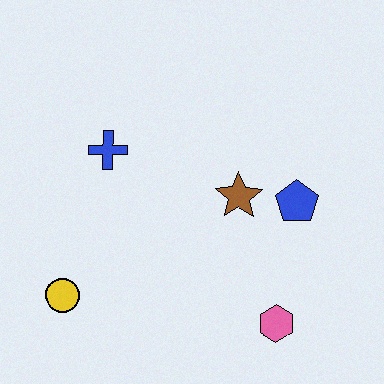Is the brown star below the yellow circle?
No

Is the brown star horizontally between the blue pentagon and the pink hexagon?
No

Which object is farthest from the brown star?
The yellow circle is farthest from the brown star.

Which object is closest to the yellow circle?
The blue cross is closest to the yellow circle.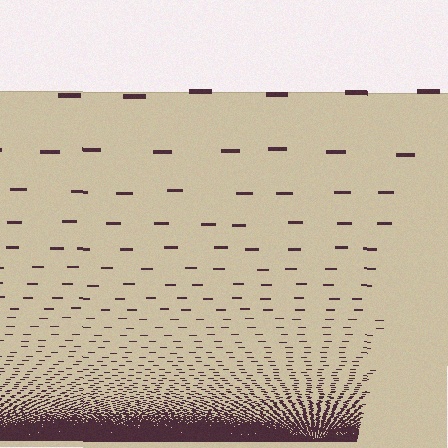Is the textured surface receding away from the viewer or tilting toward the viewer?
The surface appears to tilt toward the viewer. Texture elements get larger and sparser toward the top.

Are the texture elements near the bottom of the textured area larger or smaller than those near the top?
Smaller. The gradient is inverted — elements near the bottom are smaller and denser.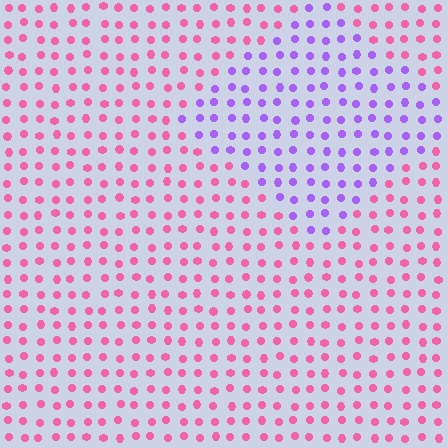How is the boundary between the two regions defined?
The boundary is defined purely by a slight shift in hue (about 61 degrees). Spacing, size, and orientation are identical on both sides.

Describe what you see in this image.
The image is filled with small pink elements in a uniform arrangement. A diamond-shaped region is visible where the elements are tinted to a slightly different hue, forming a subtle color boundary.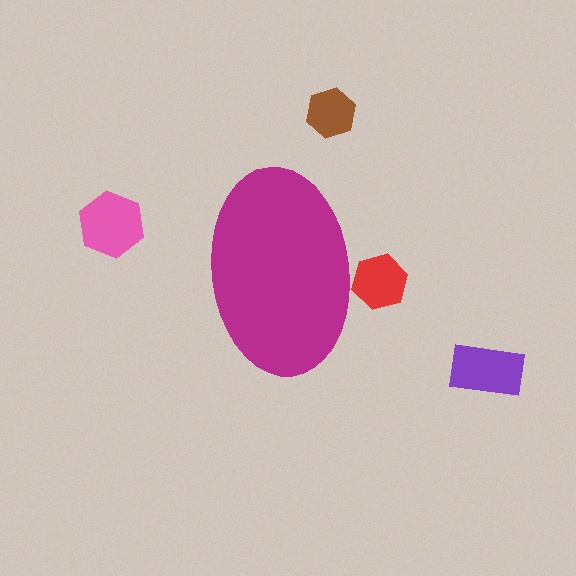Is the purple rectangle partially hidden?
No, the purple rectangle is fully visible.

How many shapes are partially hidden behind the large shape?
1 shape is partially hidden.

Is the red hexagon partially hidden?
Yes, the red hexagon is partially hidden behind the magenta ellipse.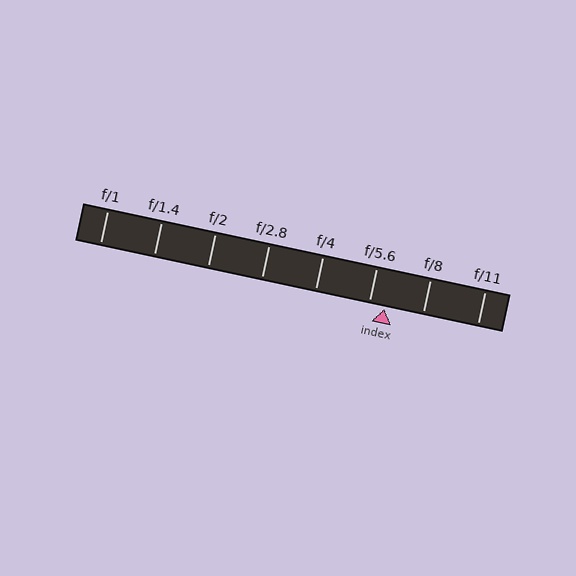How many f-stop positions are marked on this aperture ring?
There are 8 f-stop positions marked.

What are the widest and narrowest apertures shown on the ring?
The widest aperture shown is f/1 and the narrowest is f/11.